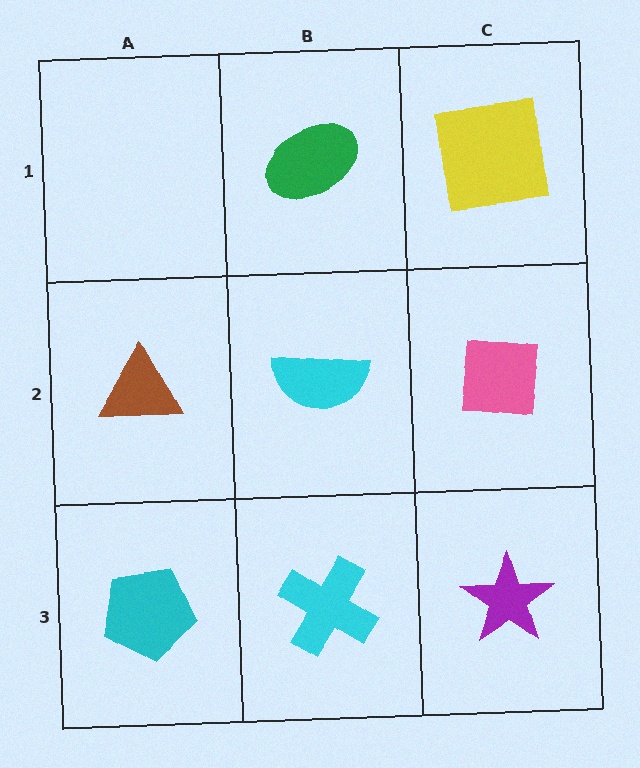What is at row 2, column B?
A cyan semicircle.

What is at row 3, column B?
A cyan cross.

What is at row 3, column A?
A cyan pentagon.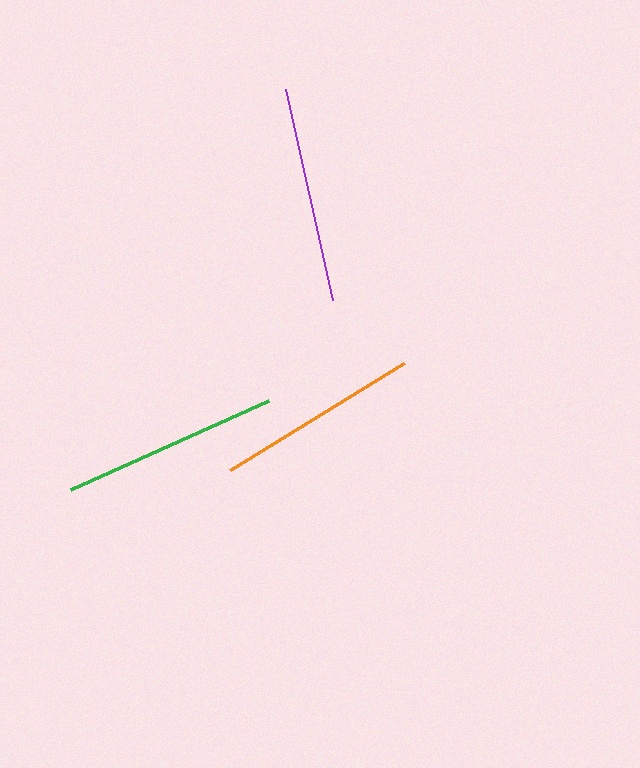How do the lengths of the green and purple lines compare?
The green and purple lines are approximately the same length.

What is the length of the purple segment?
The purple segment is approximately 216 pixels long.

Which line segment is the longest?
The green line is the longest at approximately 217 pixels.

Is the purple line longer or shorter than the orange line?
The purple line is longer than the orange line.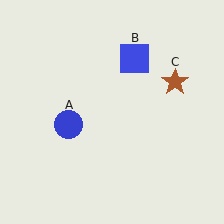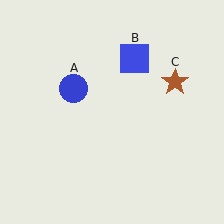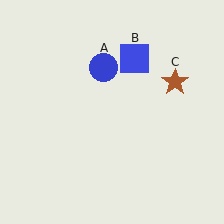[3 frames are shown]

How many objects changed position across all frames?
1 object changed position: blue circle (object A).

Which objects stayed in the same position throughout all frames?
Blue square (object B) and brown star (object C) remained stationary.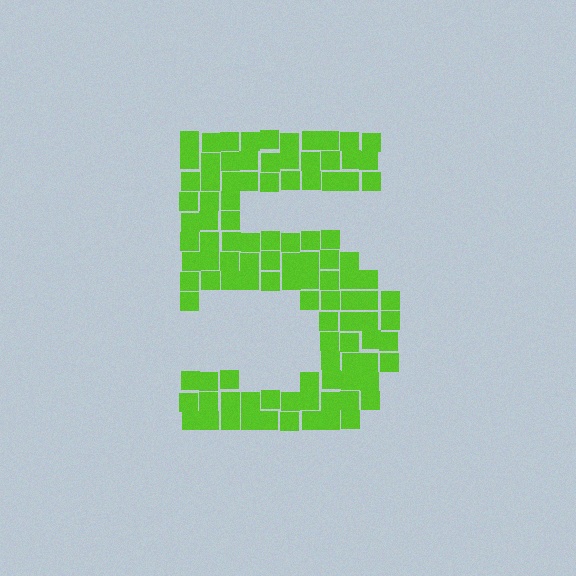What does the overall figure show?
The overall figure shows the digit 5.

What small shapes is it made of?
It is made of small squares.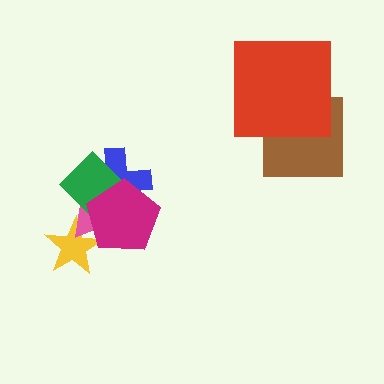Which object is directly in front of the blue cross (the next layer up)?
The green diamond is directly in front of the blue cross.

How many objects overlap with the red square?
1 object overlaps with the red square.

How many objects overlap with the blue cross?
3 objects overlap with the blue cross.